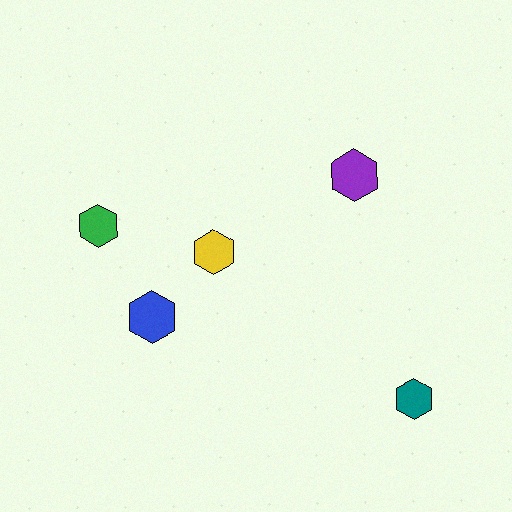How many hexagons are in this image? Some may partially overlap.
There are 5 hexagons.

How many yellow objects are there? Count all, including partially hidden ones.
There is 1 yellow object.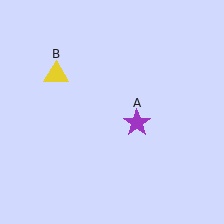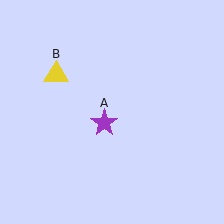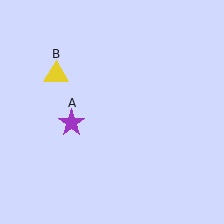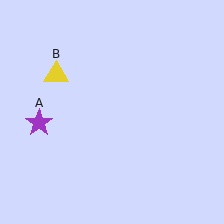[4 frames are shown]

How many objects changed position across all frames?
1 object changed position: purple star (object A).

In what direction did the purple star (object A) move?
The purple star (object A) moved left.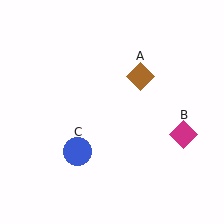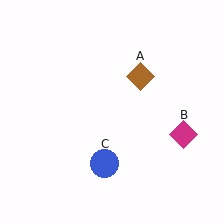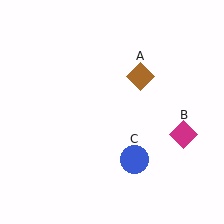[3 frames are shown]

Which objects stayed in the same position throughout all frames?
Brown diamond (object A) and magenta diamond (object B) remained stationary.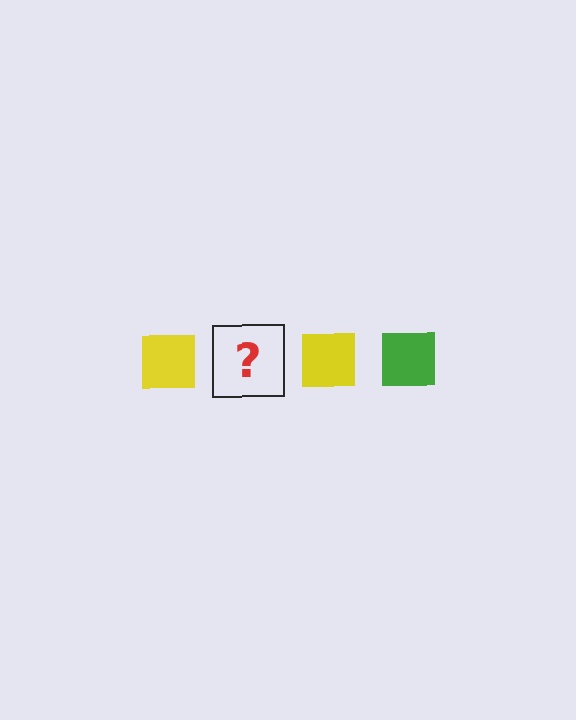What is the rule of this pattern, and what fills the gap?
The rule is that the pattern cycles through yellow, green squares. The gap should be filled with a green square.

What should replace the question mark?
The question mark should be replaced with a green square.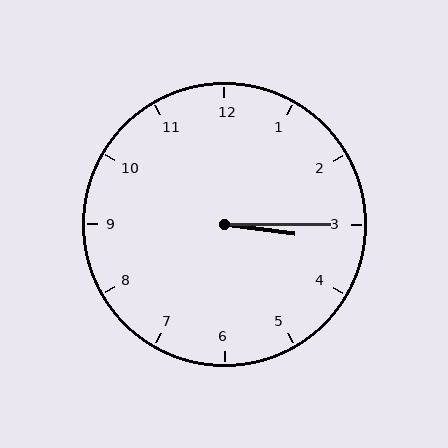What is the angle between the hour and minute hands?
Approximately 8 degrees.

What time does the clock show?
3:15.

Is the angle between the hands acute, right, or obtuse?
It is acute.